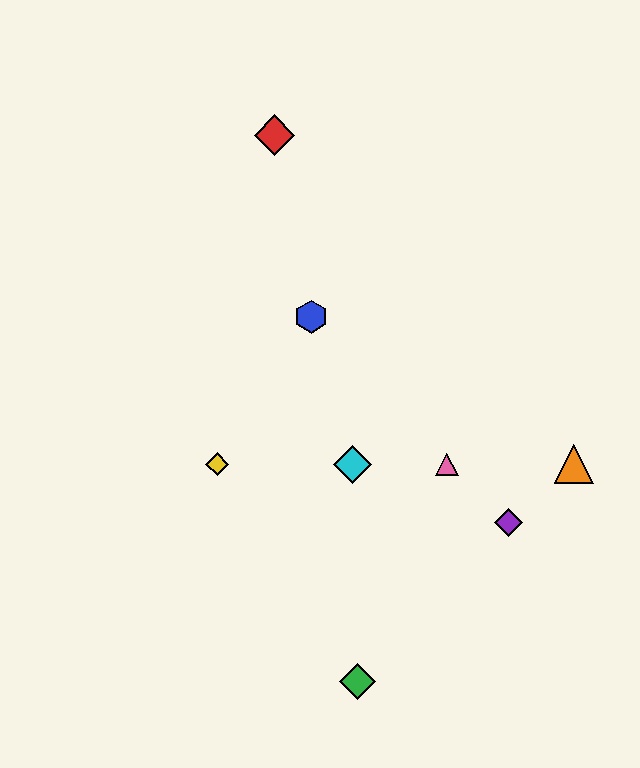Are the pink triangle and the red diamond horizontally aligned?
No, the pink triangle is at y≈464 and the red diamond is at y≈135.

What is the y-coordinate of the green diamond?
The green diamond is at y≈682.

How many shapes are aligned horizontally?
4 shapes (the yellow diamond, the orange triangle, the cyan diamond, the pink triangle) are aligned horizontally.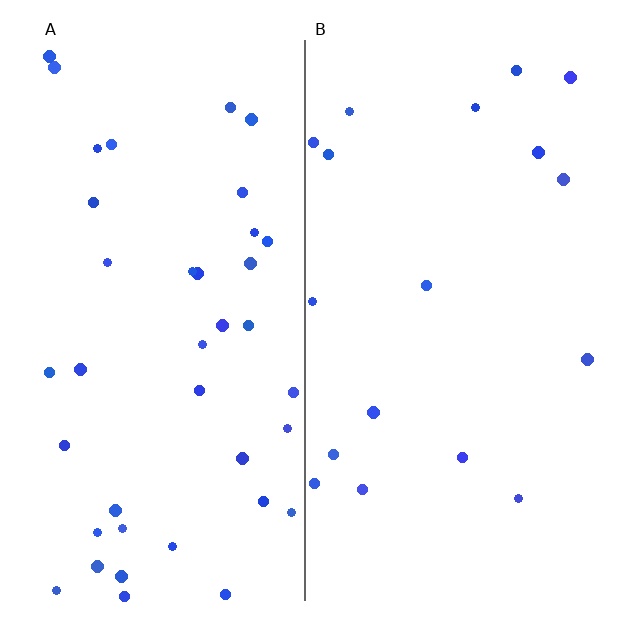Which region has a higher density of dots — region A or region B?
A (the left).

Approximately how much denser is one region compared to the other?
Approximately 2.3× — region A over region B.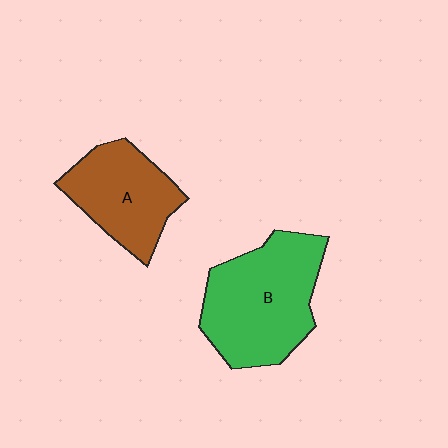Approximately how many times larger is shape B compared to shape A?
Approximately 1.4 times.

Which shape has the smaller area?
Shape A (brown).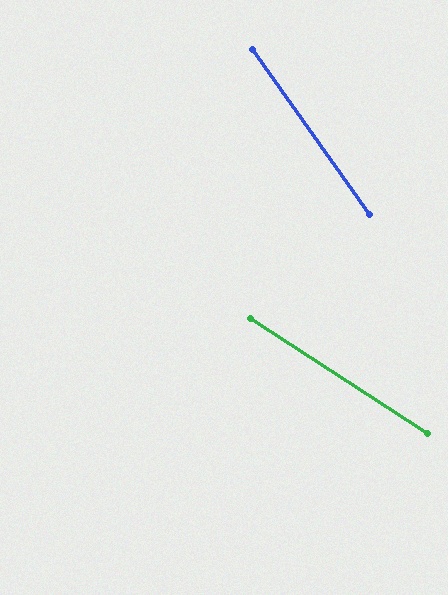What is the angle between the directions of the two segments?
Approximately 22 degrees.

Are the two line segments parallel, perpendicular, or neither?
Neither parallel nor perpendicular — they differ by about 22°.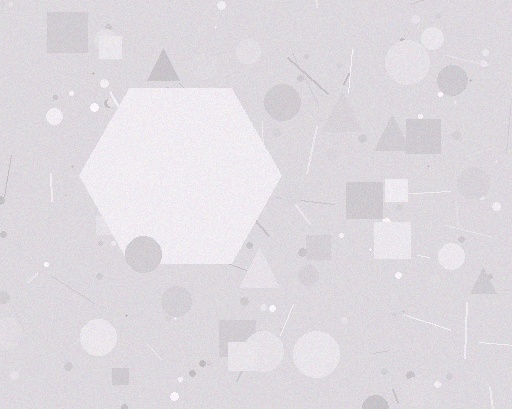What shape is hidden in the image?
A hexagon is hidden in the image.